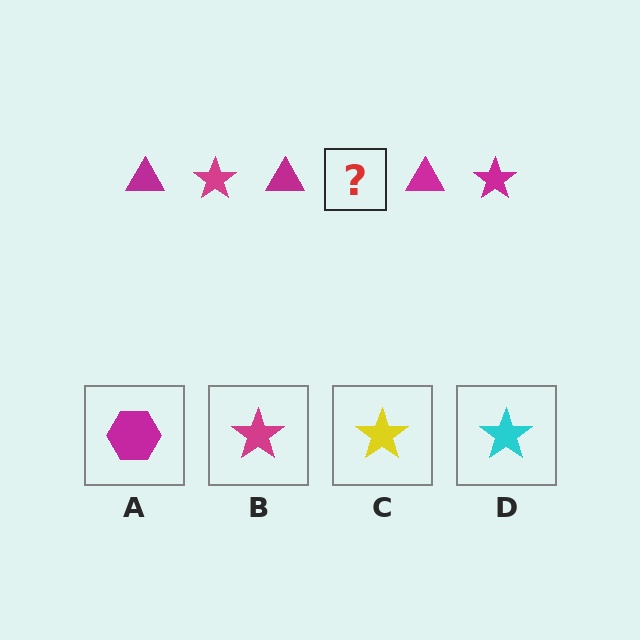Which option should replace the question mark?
Option B.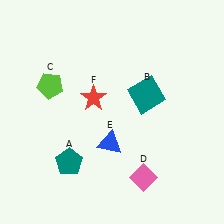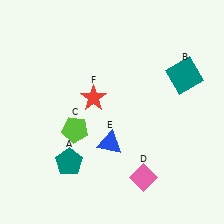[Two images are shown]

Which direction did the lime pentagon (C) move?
The lime pentagon (C) moved down.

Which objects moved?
The objects that moved are: the teal square (B), the lime pentagon (C).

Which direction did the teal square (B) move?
The teal square (B) moved right.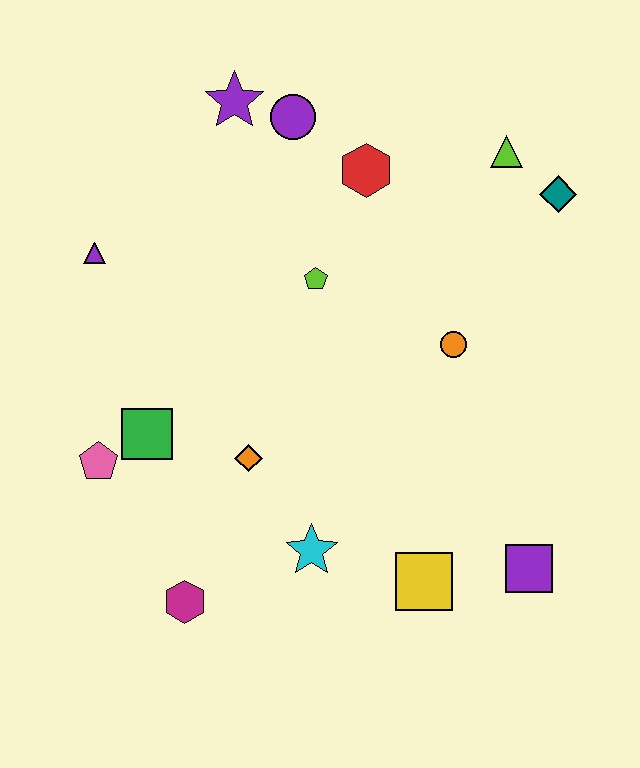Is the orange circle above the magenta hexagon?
Yes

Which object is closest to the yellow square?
The purple square is closest to the yellow square.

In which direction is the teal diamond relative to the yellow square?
The teal diamond is above the yellow square.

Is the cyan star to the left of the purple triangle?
No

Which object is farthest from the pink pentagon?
The teal diamond is farthest from the pink pentagon.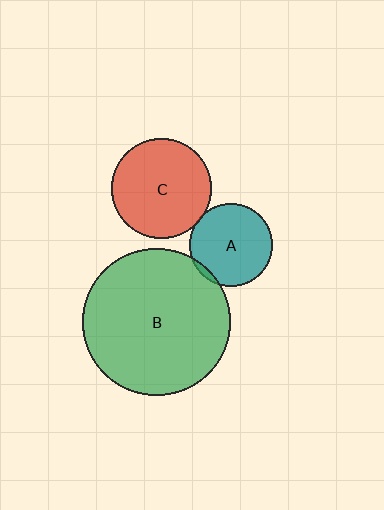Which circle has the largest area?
Circle B (green).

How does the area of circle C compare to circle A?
Approximately 1.4 times.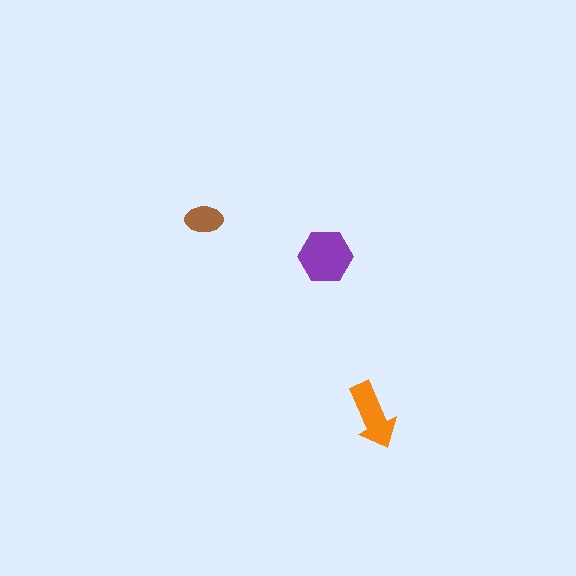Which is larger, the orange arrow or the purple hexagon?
The purple hexagon.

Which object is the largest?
The purple hexagon.